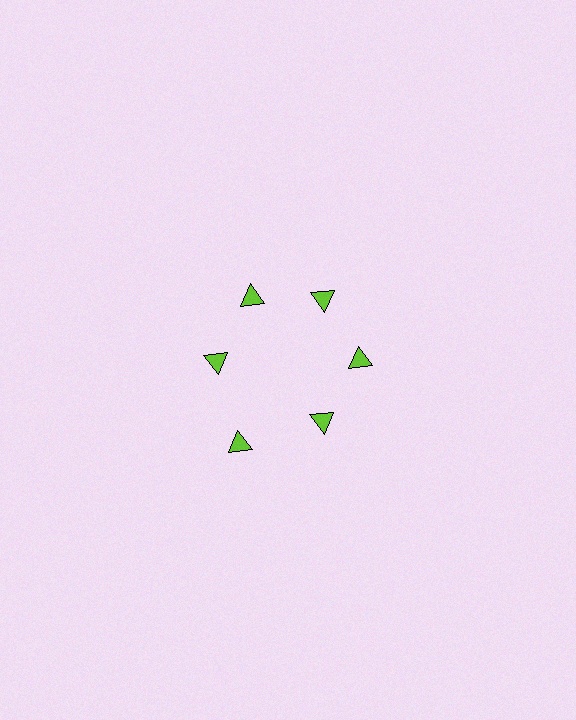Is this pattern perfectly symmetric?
No. The 6 lime triangles are arranged in a ring, but one element near the 7 o'clock position is pushed outward from the center, breaking the 6-fold rotational symmetry.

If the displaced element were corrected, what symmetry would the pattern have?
It would have 6-fold rotational symmetry — the pattern would map onto itself every 60 degrees.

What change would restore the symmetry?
The symmetry would be restored by moving it inward, back onto the ring so that all 6 triangles sit at equal angles and equal distance from the center.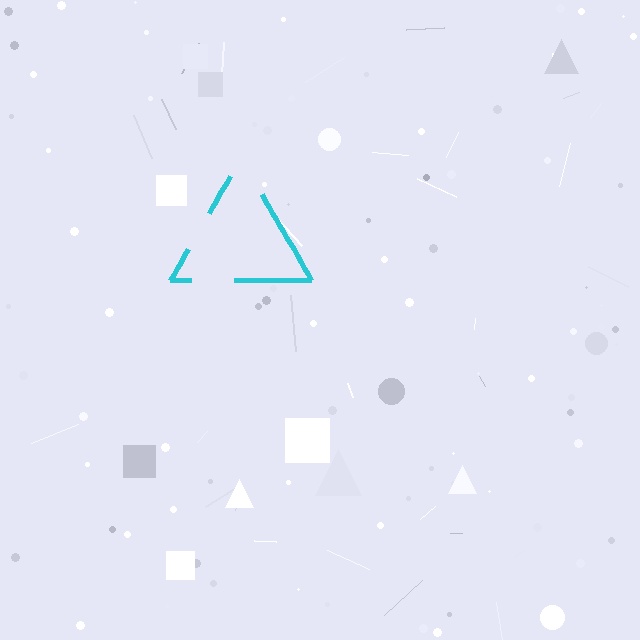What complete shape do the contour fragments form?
The contour fragments form a triangle.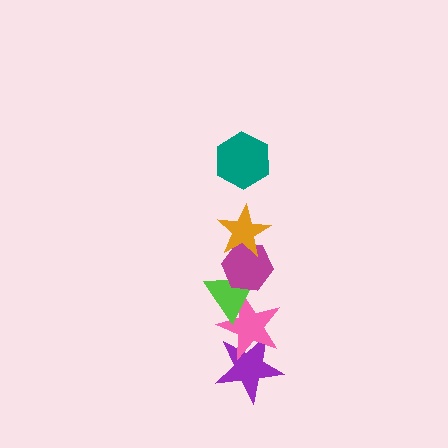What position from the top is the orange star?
The orange star is 2nd from the top.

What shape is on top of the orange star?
The teal hexagon is on top of the orange star.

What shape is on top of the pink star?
The lime triangle is on top of the pink star.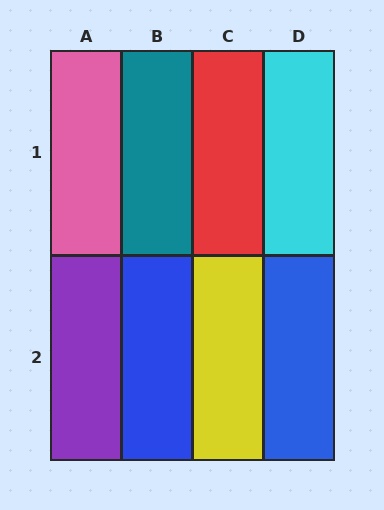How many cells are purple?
1 cell is purple.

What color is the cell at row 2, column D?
Blue.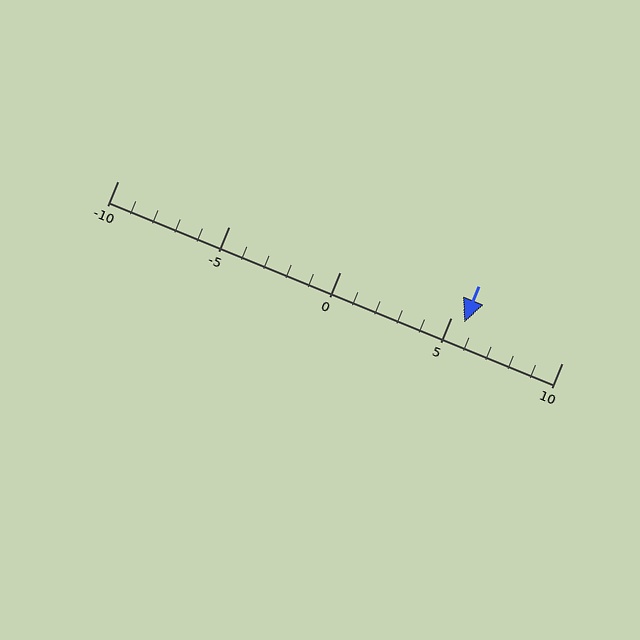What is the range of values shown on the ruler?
The ruler shows values from -10 to 10.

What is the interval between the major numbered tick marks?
The major tick marks are spaced 5 units apart.